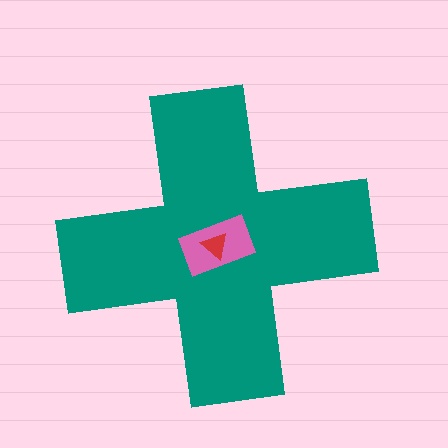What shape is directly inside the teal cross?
The pink rectangle.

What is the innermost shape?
The red triangle.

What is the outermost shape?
The teal cross.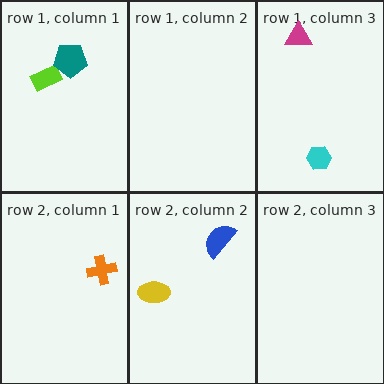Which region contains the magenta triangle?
The row 1, column 3 region.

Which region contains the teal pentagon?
The row 1, column 1 region.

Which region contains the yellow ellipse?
The row 2, column 2 region.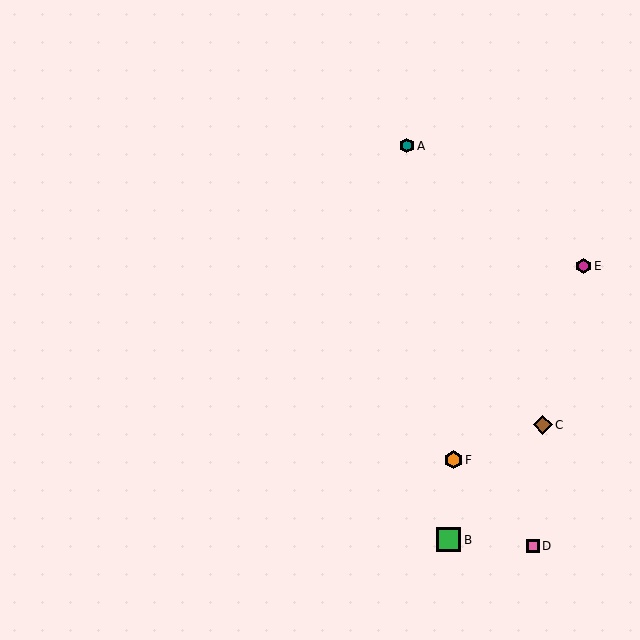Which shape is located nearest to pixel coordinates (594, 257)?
The magenta hexagon (labeled E) at (584, 266) is nearest to that location.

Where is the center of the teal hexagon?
The center of the teal hexagon is at (407, 146).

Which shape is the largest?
The green square (labeled B) is the largest.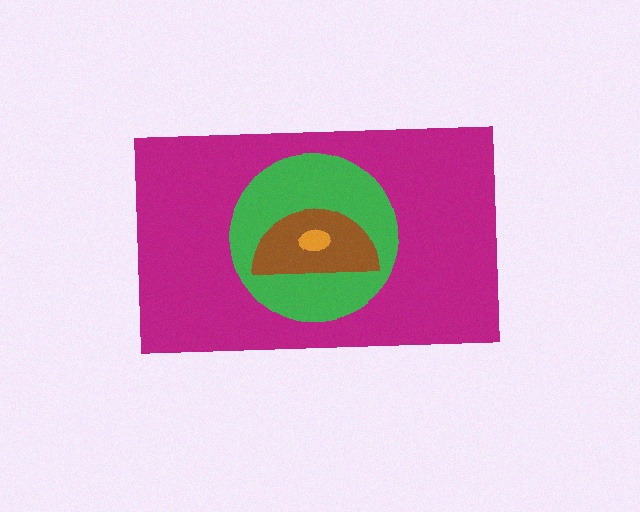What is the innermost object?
The orange ellipse.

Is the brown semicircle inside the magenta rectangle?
Yes.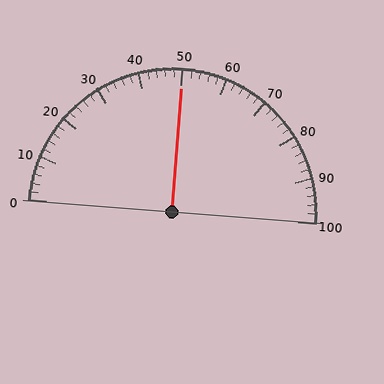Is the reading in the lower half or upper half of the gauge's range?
The reading is in the upper half of the range (0 to 100).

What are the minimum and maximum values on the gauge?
The gauge ranges from 0 to 100.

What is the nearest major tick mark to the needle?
The nearest major tick mark is 50.